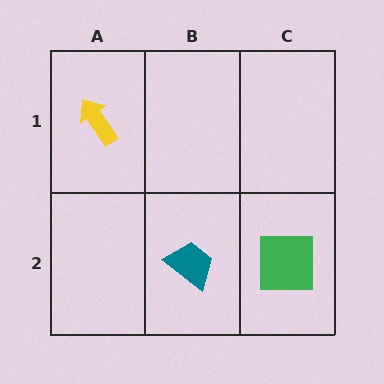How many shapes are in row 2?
2 shapes.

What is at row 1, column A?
A yellow arrow.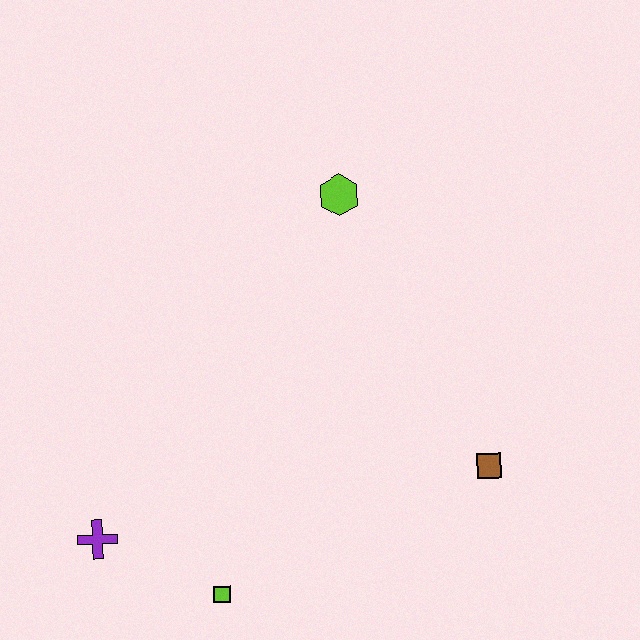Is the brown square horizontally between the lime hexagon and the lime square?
No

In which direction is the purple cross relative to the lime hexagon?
The purple cross is below the lime hexagon.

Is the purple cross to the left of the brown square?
Yes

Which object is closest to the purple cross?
The lime square is closest to the purple cross.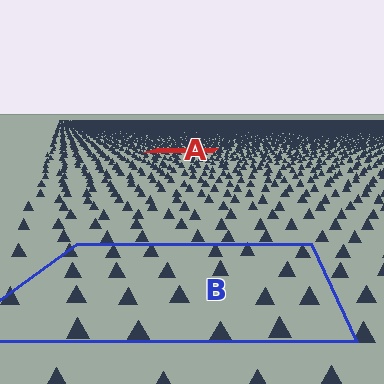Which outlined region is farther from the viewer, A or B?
Region A is farther from the viewer — the texture elements inside it appear smaller and more densely packed.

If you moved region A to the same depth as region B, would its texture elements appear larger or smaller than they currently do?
They would appear larger. At a closer depth, the same texture elements are projected at a bigger on-screen size.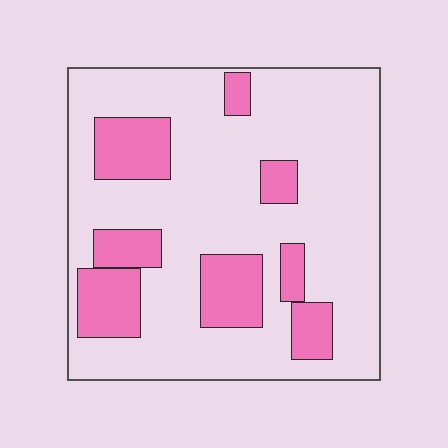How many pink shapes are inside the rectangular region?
8.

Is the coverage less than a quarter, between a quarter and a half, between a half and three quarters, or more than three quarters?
Less than a quarter.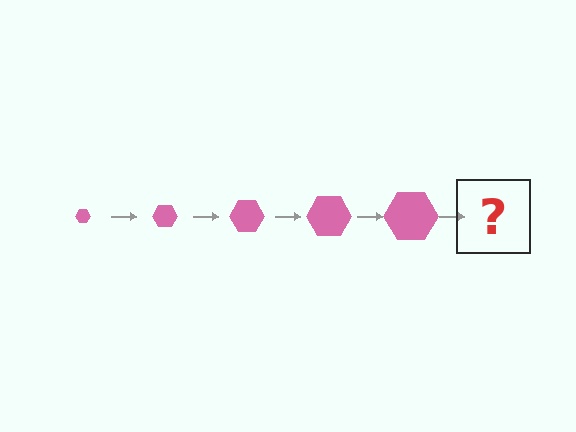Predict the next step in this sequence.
The next step is a pink hexagon, larger than the previous one.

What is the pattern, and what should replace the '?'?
The pattern is that the hexagon gets progressively larger each step. The '?' should be a pink hexagon, larger than the previous one.